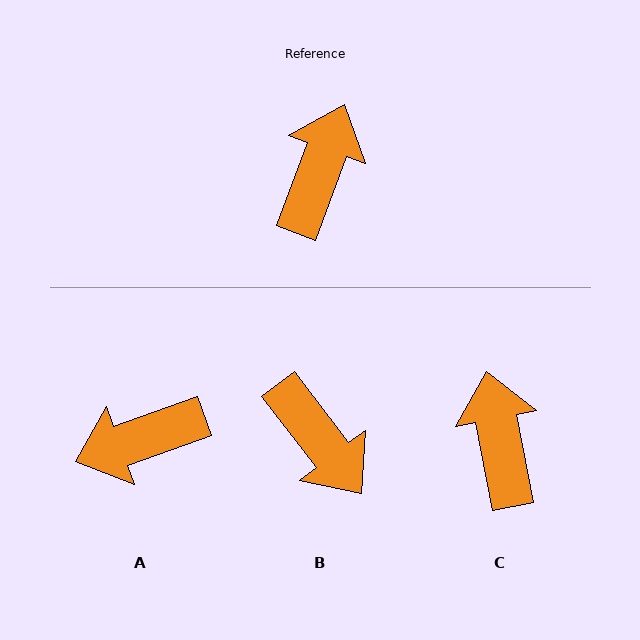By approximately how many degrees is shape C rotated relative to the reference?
Approximately 31 degrees counter-clockwise.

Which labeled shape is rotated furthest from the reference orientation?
A, about 130 degrees away.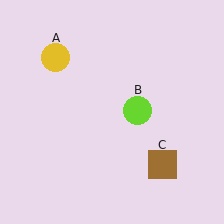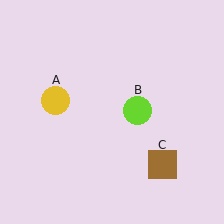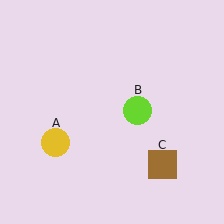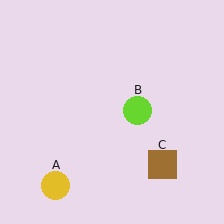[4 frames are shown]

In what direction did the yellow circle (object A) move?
The yellow circle (object A) moved down.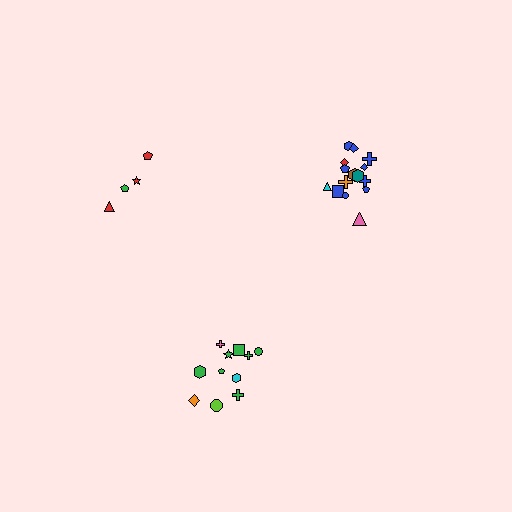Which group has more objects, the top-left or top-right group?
The top-right group.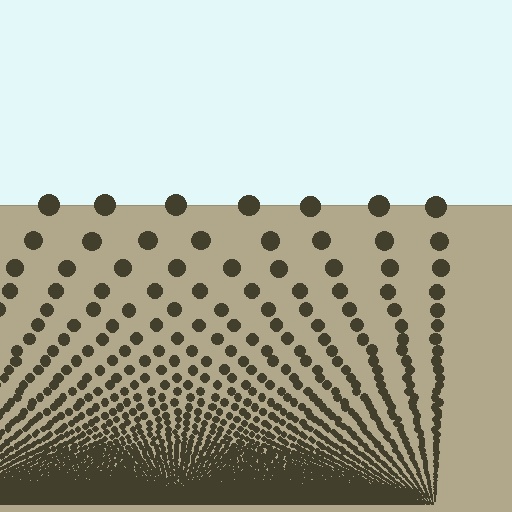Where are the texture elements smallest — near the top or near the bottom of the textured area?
Near the bottom.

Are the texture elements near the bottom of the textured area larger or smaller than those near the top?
Smaller. The gradient is inverted — elements near the bottom are smaller and denser.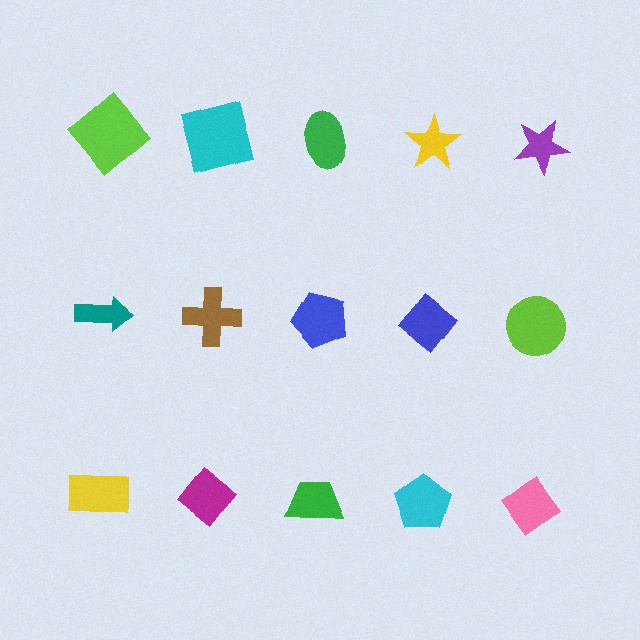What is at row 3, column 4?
A cyan pentagon.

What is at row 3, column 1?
A yellow rectangle.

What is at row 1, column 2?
A cyan square.